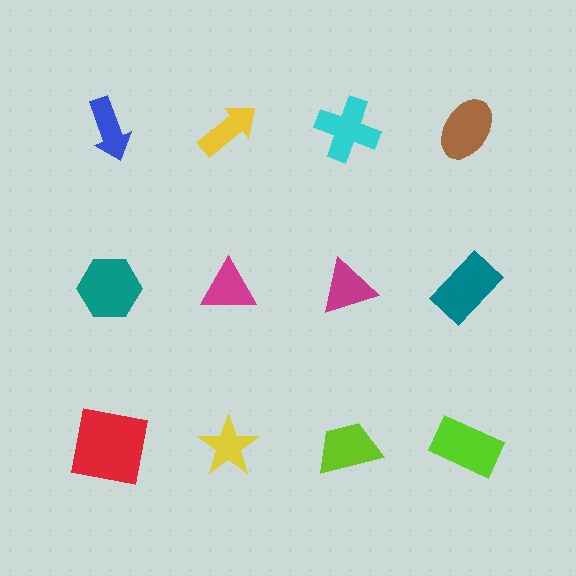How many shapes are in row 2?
4 shapes.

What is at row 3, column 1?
A red square.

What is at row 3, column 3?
A lime trapezoid.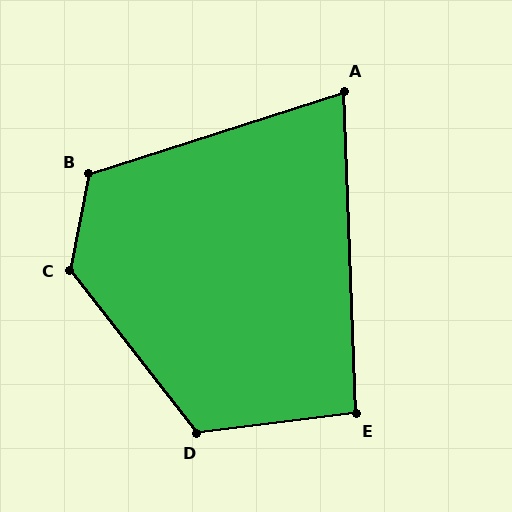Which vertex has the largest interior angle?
C, at approximately 131 degrees.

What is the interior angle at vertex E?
Approximately 95 degrees (approximately right).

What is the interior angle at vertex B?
Approximately 119 degrees (obtuse).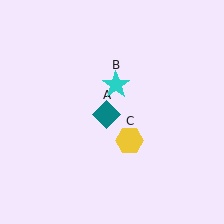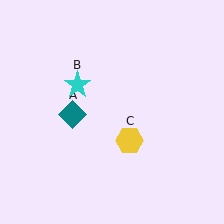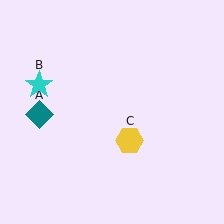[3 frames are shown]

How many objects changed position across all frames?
2 objects changed position: teal diamond (object A), cyan star (object B).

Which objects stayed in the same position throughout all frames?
Yellow hexagon (object C) remained stationary.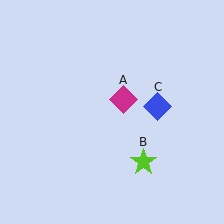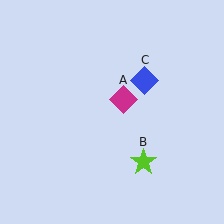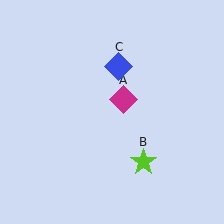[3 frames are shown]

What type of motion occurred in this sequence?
The blue diamond (object C) rotated counterclockwise around the center of the scene.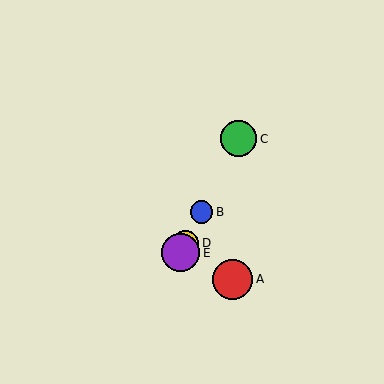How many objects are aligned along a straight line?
4 objects (B, C, D, E) are aligned along a straight line.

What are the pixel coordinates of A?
Object A is at (232, 279).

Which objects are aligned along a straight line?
Objects B, C, D, E are aligned along a straight line.